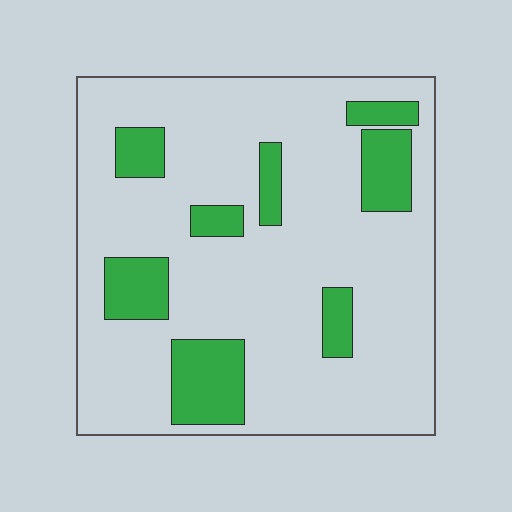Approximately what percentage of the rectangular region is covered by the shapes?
Approximately 20%.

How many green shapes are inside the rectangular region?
8.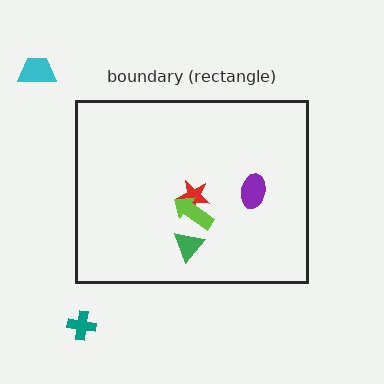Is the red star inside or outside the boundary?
Inside.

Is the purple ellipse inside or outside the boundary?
Inside.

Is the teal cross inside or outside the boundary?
Outside.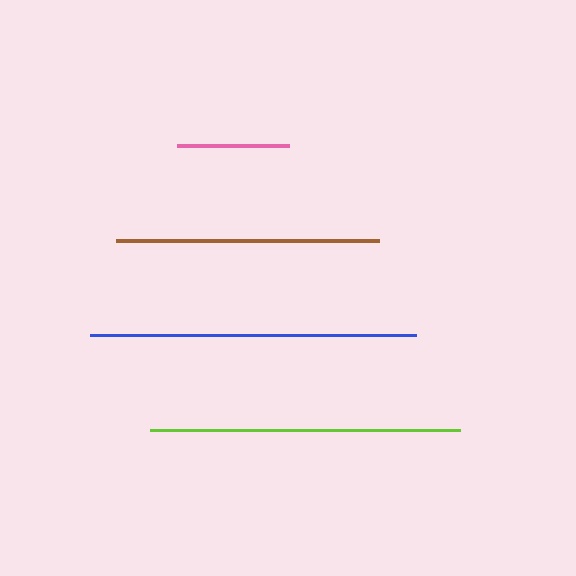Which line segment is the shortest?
The pink line is the shortest at approximately 113 pixels.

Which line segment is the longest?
The blue line is the longest at approximately 325 pixels.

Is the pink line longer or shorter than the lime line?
The lime line is longer than the pink line.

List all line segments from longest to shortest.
From longest to shortest: blue, lime, brown, pink.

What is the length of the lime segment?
The lime segment is approximately 310 pixels long.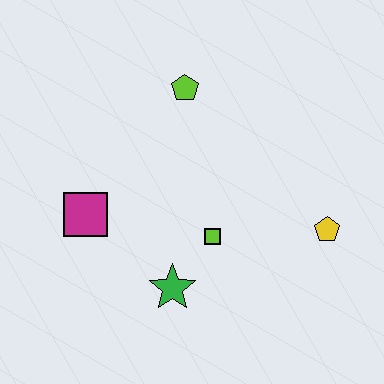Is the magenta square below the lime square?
No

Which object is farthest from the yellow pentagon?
The magenta square is farthest from the yellow pentagon.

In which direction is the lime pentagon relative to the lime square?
The lime pentagon is above the lime square.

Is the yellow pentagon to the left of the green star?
No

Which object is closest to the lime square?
The green star is closest to the lime square.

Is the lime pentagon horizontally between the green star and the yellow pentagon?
Yes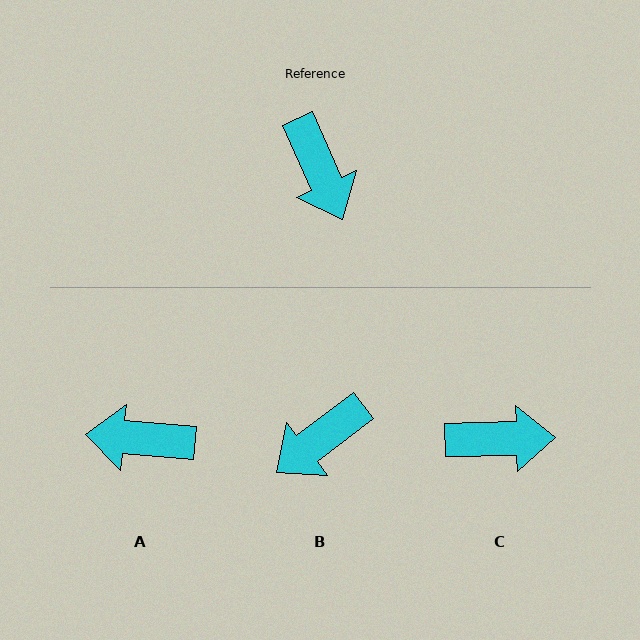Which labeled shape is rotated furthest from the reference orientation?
A, about 119 degrees away.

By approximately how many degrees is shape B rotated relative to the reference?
Approximately 77 degrees clockwise.